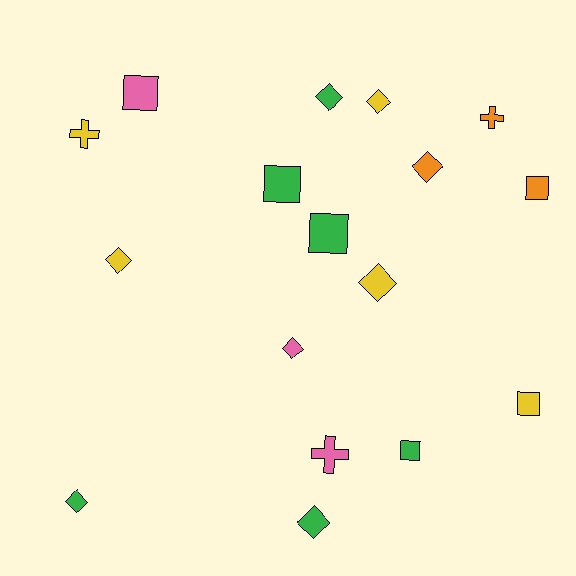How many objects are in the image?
There are 17 objects.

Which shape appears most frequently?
Diamond, with 8 objects.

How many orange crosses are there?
There is 1 orange cross.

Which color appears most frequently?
Green, with 6 objects.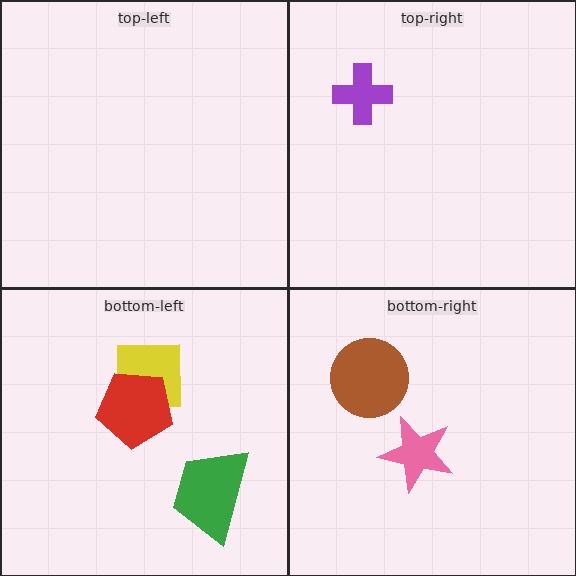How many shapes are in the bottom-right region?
2.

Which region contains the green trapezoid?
The bottom-left region.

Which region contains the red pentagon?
The bottom-left region.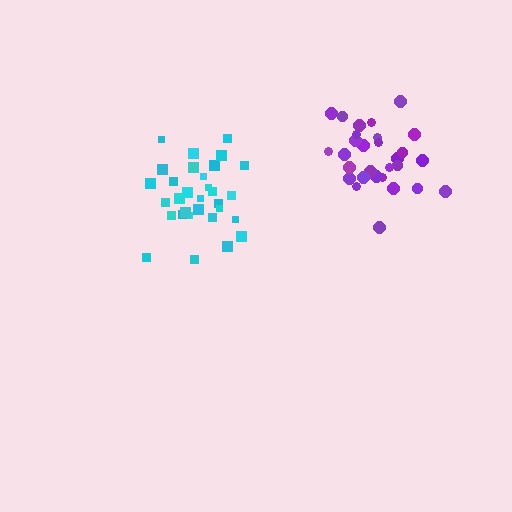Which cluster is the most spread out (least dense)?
Purple.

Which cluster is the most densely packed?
Cyan.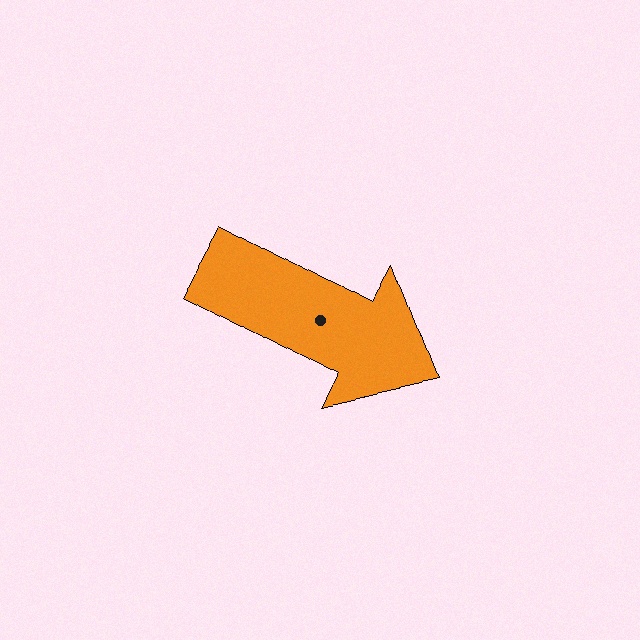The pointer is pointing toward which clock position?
Roughly 4 o'clock.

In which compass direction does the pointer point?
Southeast.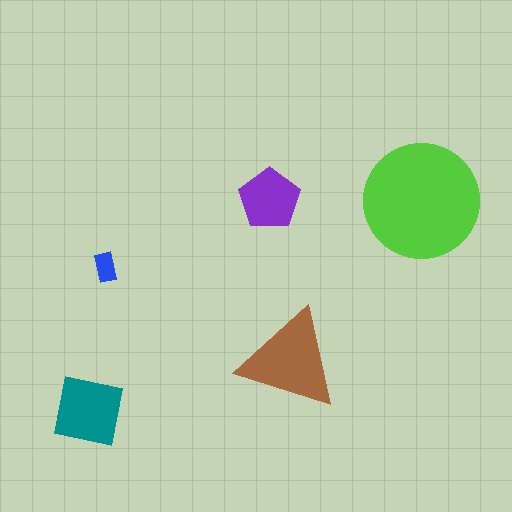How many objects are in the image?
There are 5 objects in the image.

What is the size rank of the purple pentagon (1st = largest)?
4th.